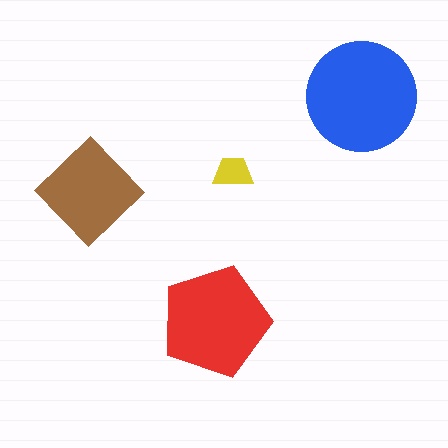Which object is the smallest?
The yellow trapezoid.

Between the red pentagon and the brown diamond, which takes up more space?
The red pentagon.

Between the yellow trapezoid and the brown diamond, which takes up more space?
The brown diamond.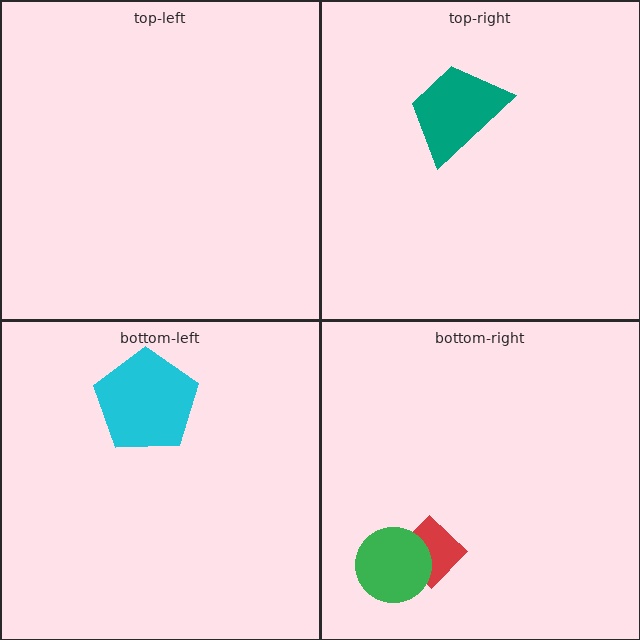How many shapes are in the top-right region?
1.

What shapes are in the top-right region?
The teal trapezoid.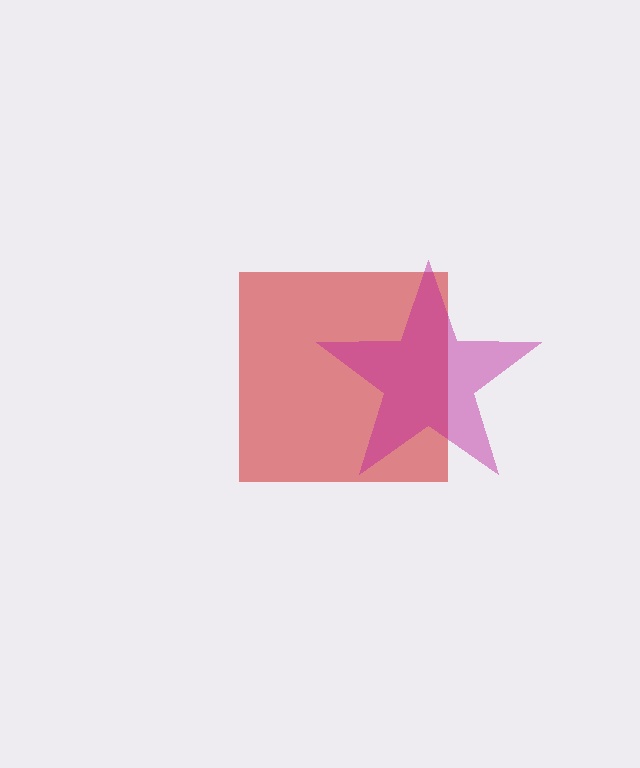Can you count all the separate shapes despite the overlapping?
Yes, there are 2 separate shapes.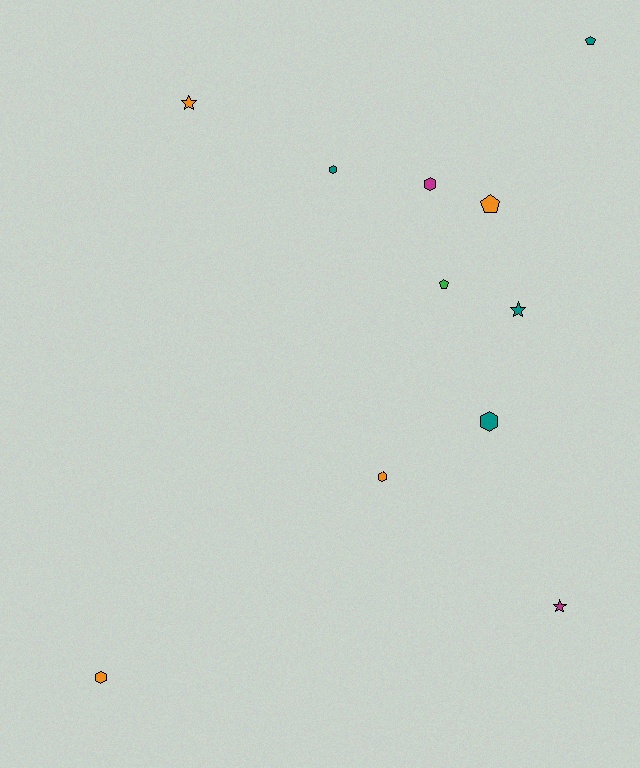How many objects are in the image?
There are 11 objects.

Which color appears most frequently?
Teal, with 4 objects.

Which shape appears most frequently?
Hexagon, with 5 objects.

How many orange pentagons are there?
There is 1 orange pentagon.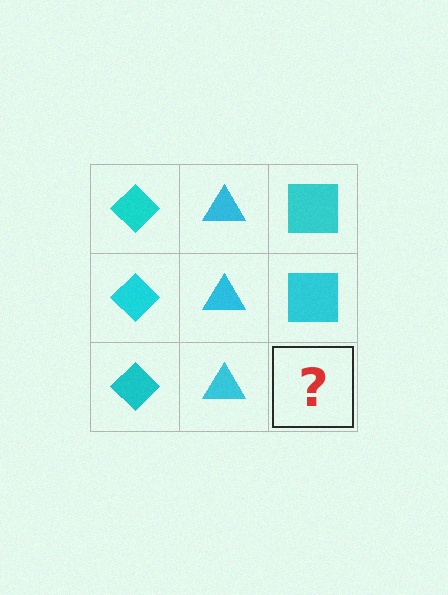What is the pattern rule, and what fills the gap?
The rule is that each column has a consistent shape. The gap should be filled with a cyan square.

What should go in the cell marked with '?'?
The missing cell should contain a cyan square.